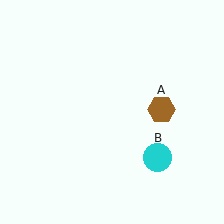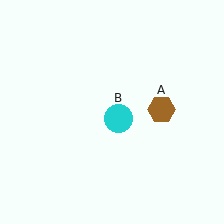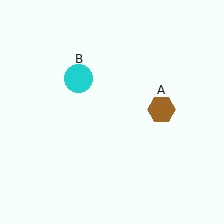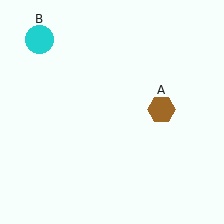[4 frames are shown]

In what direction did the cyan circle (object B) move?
The cyan circle (object B) moved up and to the left.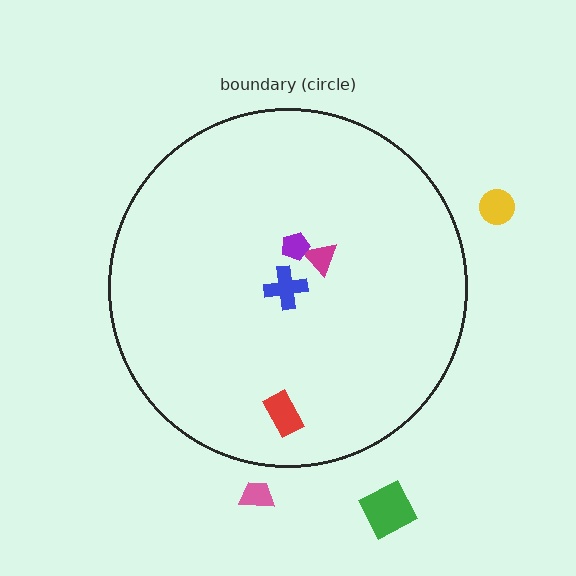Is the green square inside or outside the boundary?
Outside.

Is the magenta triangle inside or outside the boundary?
Inside.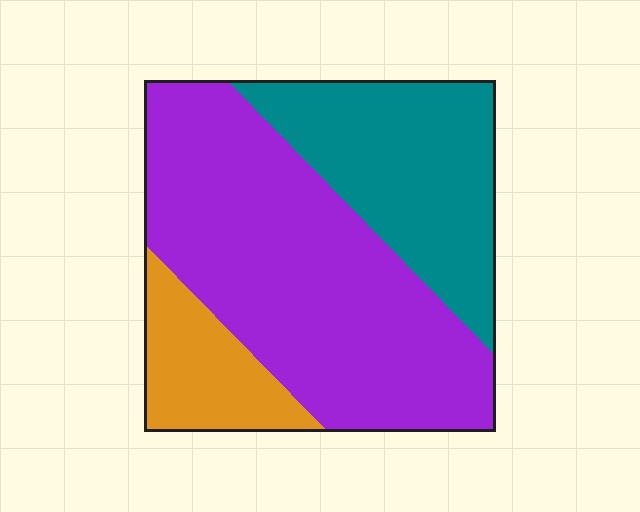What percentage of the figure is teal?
Teal takes up about one third (1/3) of the figure.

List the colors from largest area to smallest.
From largest to smallest: purple, teal, orange.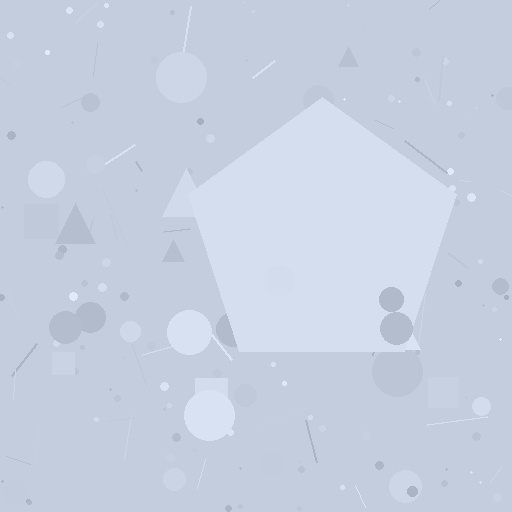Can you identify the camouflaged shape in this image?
The camouflaged shape is a pentagon.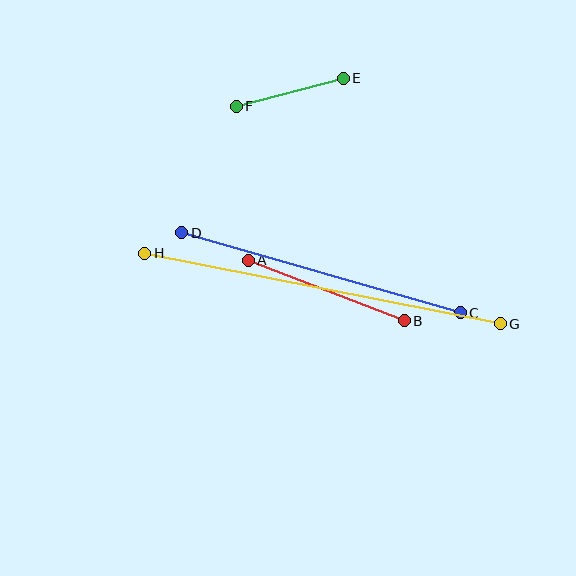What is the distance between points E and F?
The distance is approximately 111 pixels.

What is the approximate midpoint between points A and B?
The midpoint is at approximately (326, 291) pixels.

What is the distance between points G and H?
The distance is approximately 363 pixels.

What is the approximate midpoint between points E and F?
The midpoint is at approximately (290, 92) pixels.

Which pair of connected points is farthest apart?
Points G and H are farthest apart.